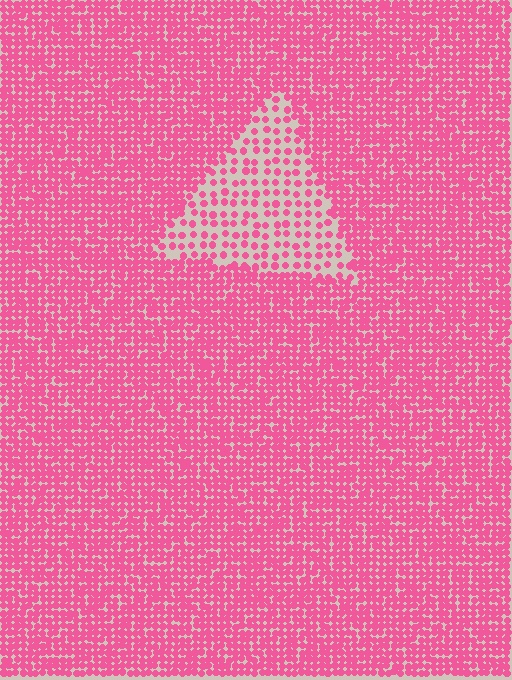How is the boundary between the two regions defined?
The boundary is defined by a change in element density (approximately 2.5x ratio). All elements are the same color, size, and shape.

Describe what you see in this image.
The image contains small pink elements arranged at two different densities. A triangle-shaped region is visible where the elements are less densely packed than the surrounding area.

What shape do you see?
I see a triangle.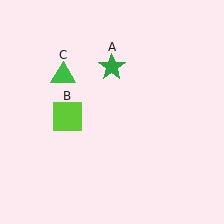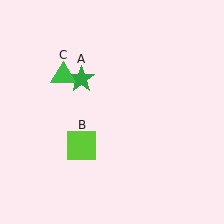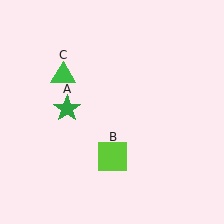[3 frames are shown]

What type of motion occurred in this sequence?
The green star (object A), lime square (object B) rotated counterclockwise around the center of the scene.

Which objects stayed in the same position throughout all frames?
Green triangle (object C) remained stationary.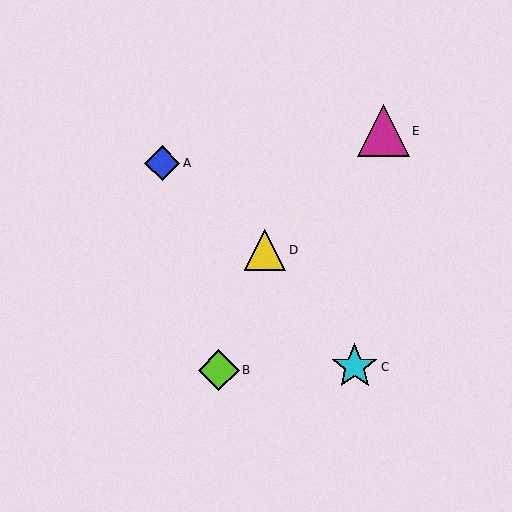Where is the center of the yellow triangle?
The center of the yellow triangle is at (265, 250).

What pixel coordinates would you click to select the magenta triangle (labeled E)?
Click at (383, 131) to select the magenta triangle E.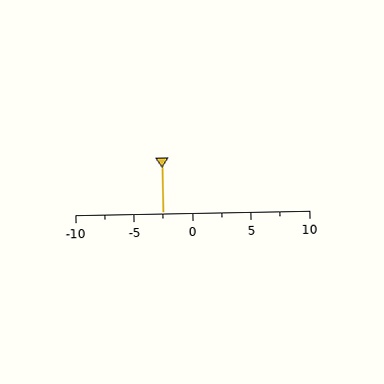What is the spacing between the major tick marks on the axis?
The major ticks are spaced 5 apart.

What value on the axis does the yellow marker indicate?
The marker indicates approximately -2.5.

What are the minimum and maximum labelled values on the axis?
The axis runs from -10 to 10.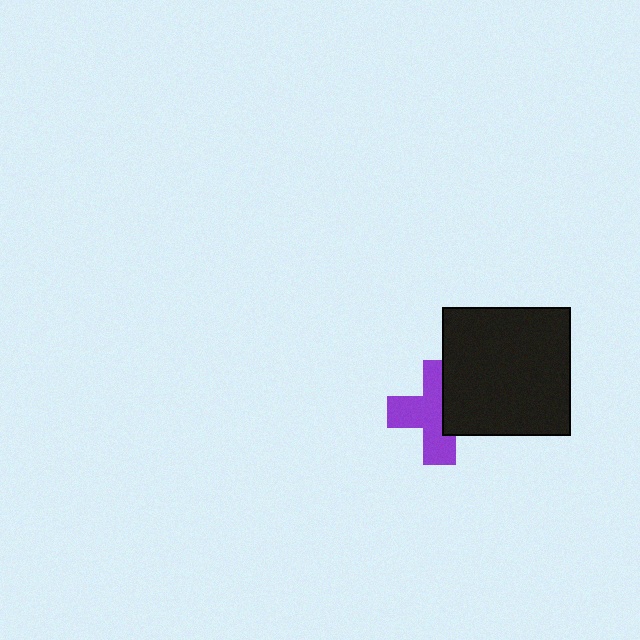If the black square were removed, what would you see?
You would see the complete purple cross.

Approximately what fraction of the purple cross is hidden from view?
Roughly 39% of the purple cross is hidden behind the black square.